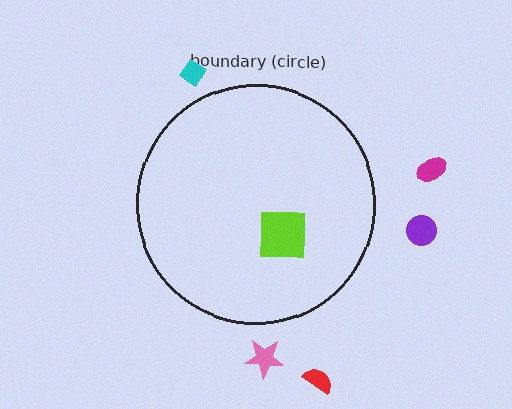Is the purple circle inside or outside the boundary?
Outside.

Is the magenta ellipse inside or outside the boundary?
Outside.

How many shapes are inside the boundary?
1 inside, 5 outside.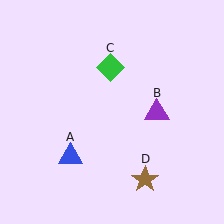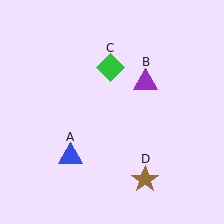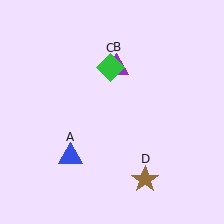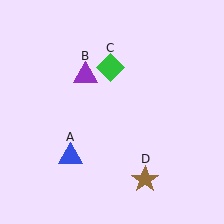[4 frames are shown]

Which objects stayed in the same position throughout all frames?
Blue triangle (object A) and green diamond (object C) and brown star (object D) remained stationary.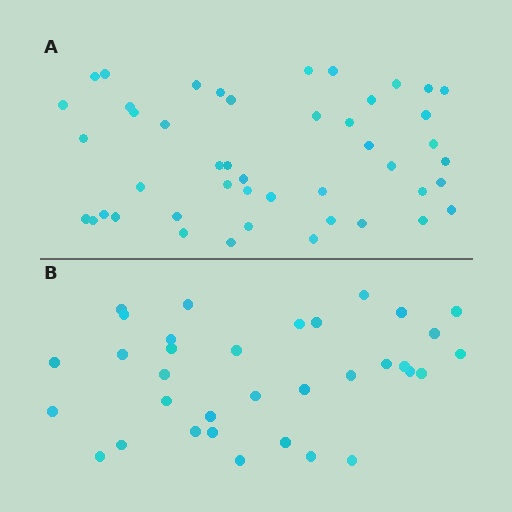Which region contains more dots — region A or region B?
Region A (the top region) has more dots.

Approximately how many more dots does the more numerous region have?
Region A has roughly 12 or so more dots than region B.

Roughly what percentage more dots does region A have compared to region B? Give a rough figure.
About 35% more.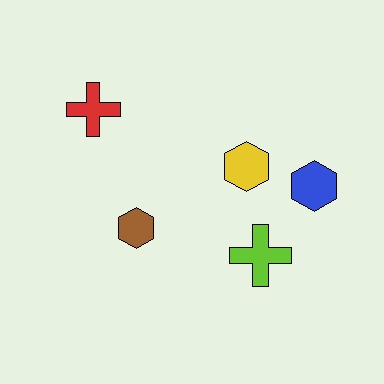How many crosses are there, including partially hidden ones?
There are 2 crosses.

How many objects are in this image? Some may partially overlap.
There are 5 objects.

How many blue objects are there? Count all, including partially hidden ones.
There is 1 blue object.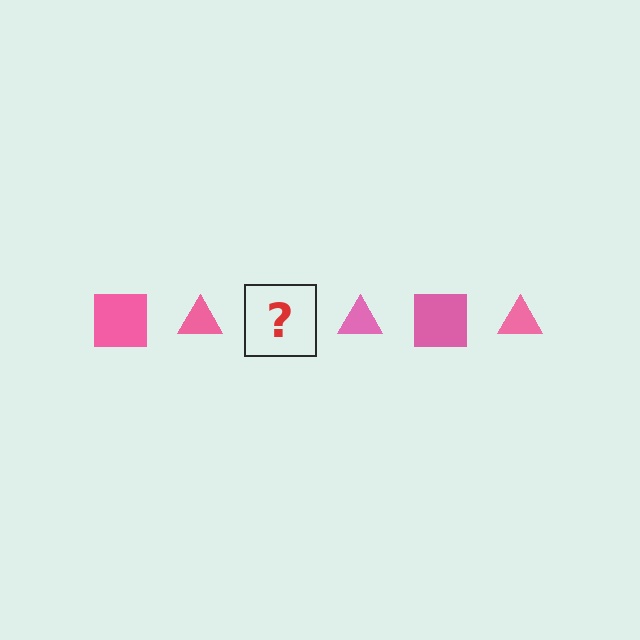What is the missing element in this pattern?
The missing element is a pink square.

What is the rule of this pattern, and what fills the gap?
The rule is that the pattern cycles through square, triangle shapes in pink. The gap should be filled with a pink square.